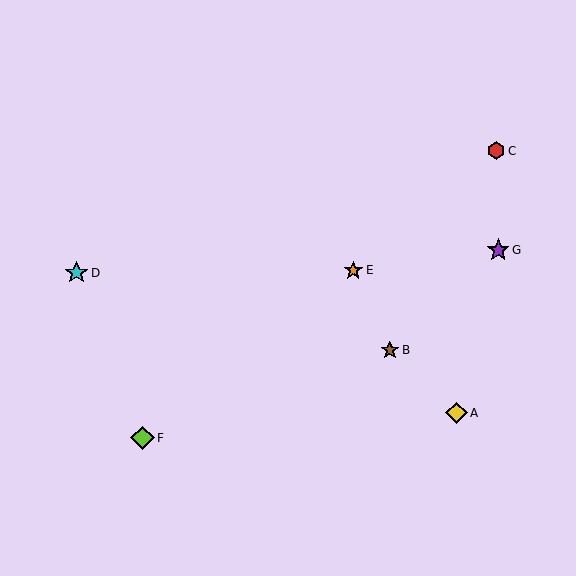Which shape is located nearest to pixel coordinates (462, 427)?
The yellow diamond (labeled A) at (457, 413) is nearest to that location.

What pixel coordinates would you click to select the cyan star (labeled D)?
Click at (77, 273) to select the cyan star D.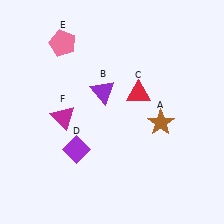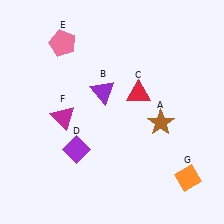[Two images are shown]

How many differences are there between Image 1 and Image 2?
There is 1 difference between the two images.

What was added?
An orange diamond (G) was added in Image 2.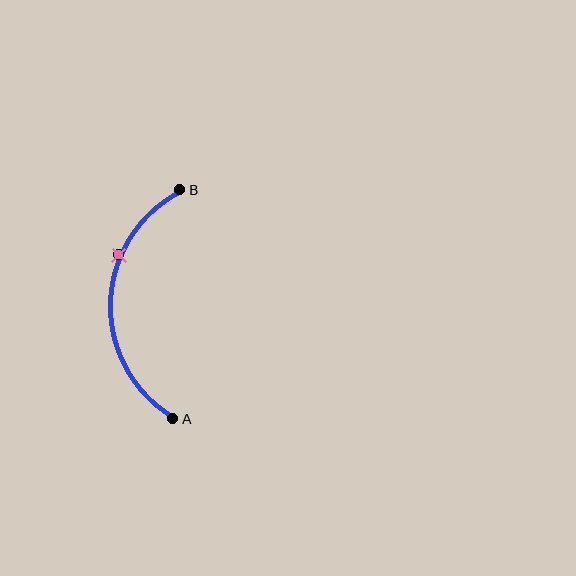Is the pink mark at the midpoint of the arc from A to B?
No. The pink mark lies on the arc but is closer to endpoint B. The arc midpoint would be at the point on the curve equidistant along the arc from both A and B.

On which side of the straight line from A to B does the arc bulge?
The arc bulges to the left of the straight line connecting A and B.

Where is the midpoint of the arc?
The arc midpoint is the point on the curve farthest from the straight line joining A and B. It sits to the left of that line.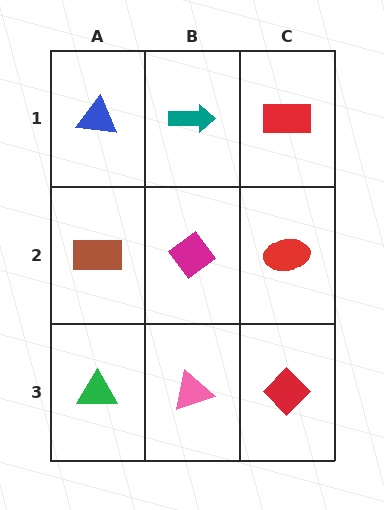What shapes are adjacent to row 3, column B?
A magenta diamond (row 2, column B), a green triangle (row 3, column A), a red diamond (row 3, column C).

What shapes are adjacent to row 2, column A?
A blue triangle (row 1, column A), a green triangle (row 3, column A), a magenta diamond (row 2, column B).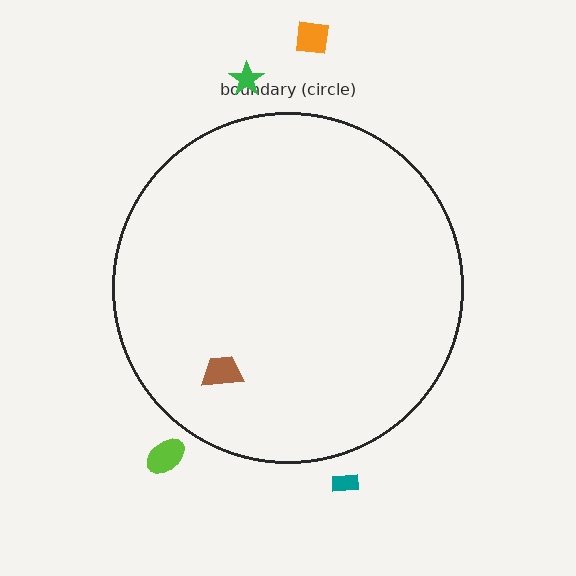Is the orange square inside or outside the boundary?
Outside.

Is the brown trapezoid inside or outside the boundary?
Inside.